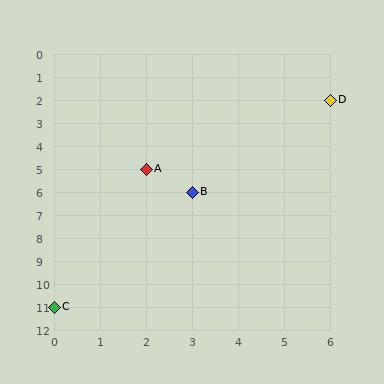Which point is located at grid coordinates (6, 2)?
Point D is at (6, 2).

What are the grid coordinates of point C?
Point C is at grid coordinates (0, 11).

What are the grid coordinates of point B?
Point B is at grid coordinates (3, 6).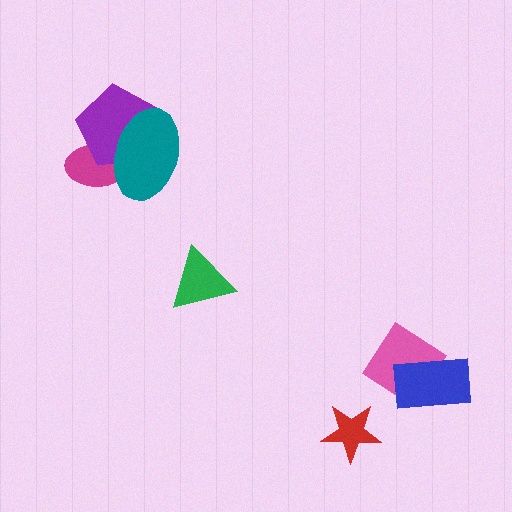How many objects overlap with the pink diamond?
1 object overlaps with the pink diamond.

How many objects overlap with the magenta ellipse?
2 objects overlap with the magenta ellipse.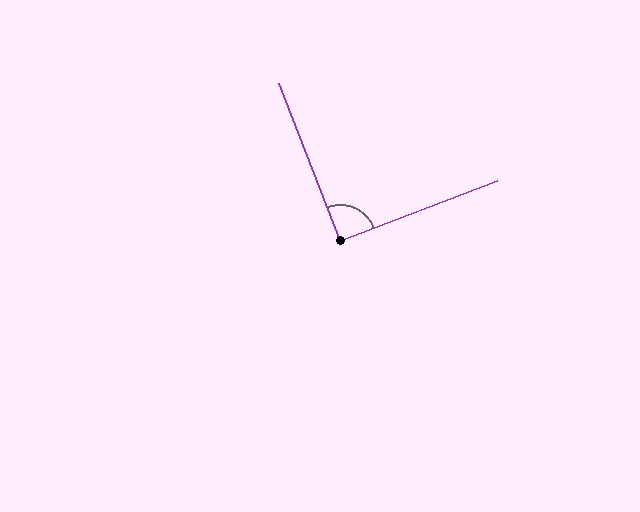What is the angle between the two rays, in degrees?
Approximately 90 degrees.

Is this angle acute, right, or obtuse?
It is approximately a right angle.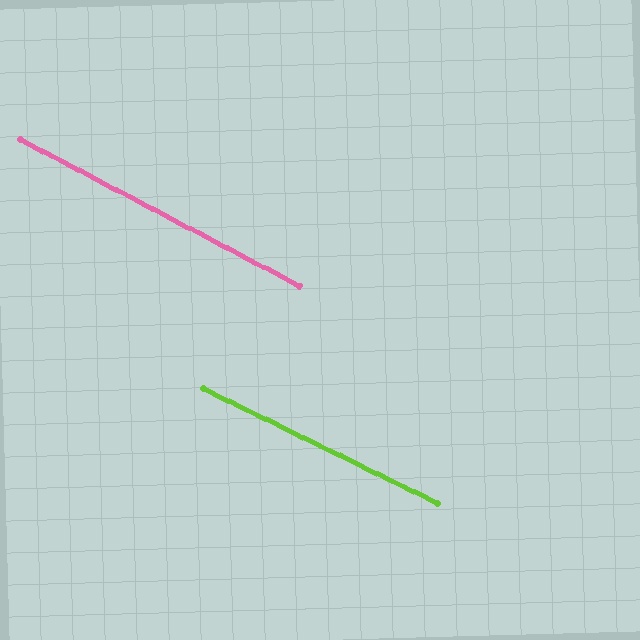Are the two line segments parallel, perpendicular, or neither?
Parallel — their directions differ by only 1.6°.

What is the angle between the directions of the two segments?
Approximately 2 degrees.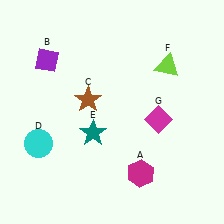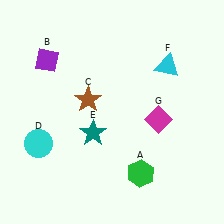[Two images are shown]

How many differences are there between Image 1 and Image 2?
There are 2 differences between the two images.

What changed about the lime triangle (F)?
In Image 1, F is lime. In Image 2, it changed to cyan.